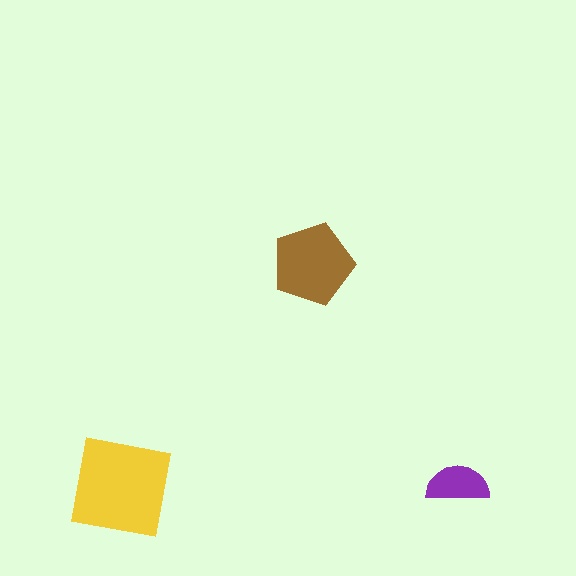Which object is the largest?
The yellow square.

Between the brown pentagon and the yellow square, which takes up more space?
The yellow square.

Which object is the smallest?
The purple semicircle.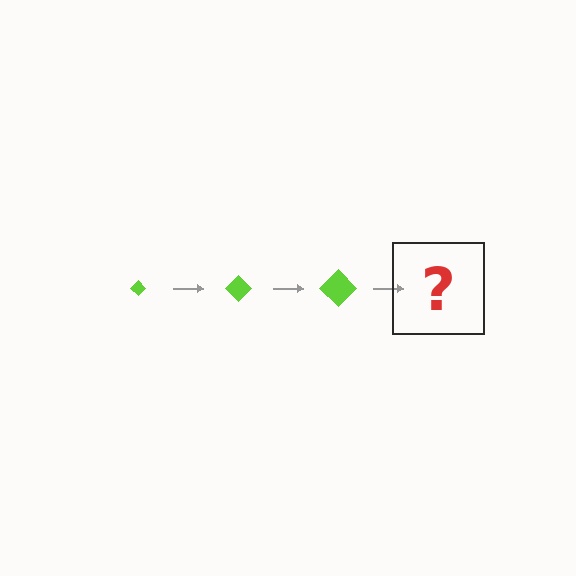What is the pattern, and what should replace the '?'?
The pattern is that the diamond gets progressively larger each step. The '?' should be a lime diamond, larger than the previous one.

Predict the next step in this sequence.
The next step is a lime diamond, larger than the previous one.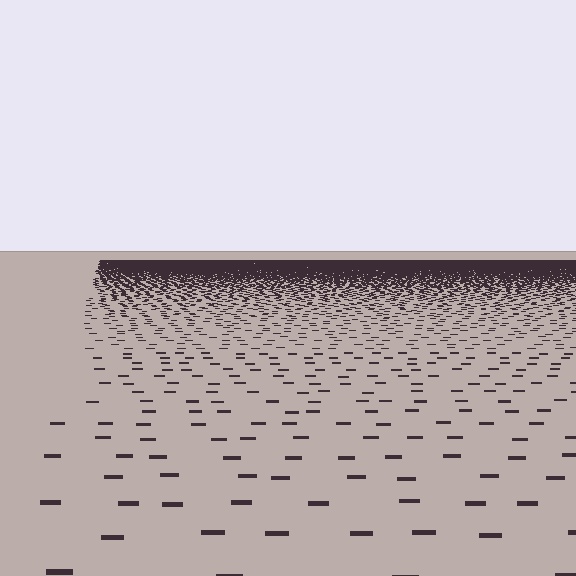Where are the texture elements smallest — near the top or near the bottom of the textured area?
Near the top.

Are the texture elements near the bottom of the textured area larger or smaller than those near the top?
Larger. Near the bottom, elements are closer to the viewer and appear at a bigger on-screen size.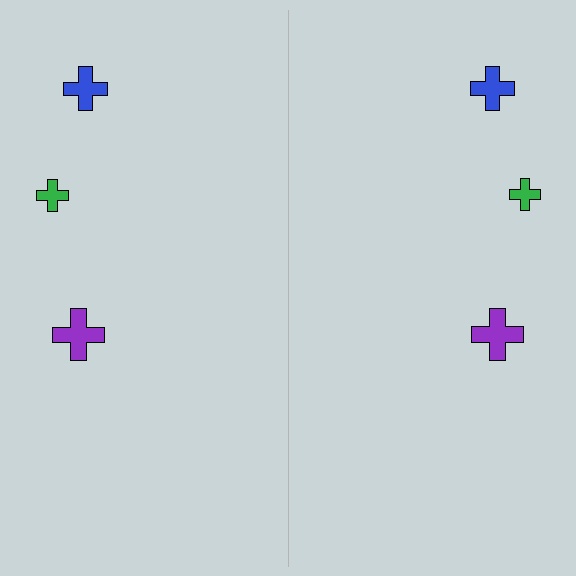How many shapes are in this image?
There are 6 shapes in this image.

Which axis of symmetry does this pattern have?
The pattern has a vertical axis of symmetry running through the center of the image.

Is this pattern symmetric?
Yes, this pattern has bilateral (reflection) symmetry.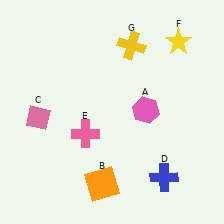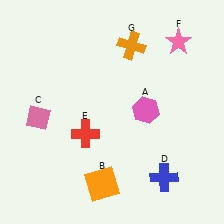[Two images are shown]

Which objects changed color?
E changed from pink to red. F changed from yellow to pink. G changed from yellow to orange.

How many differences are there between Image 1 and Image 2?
There are 3 differences between the two images.